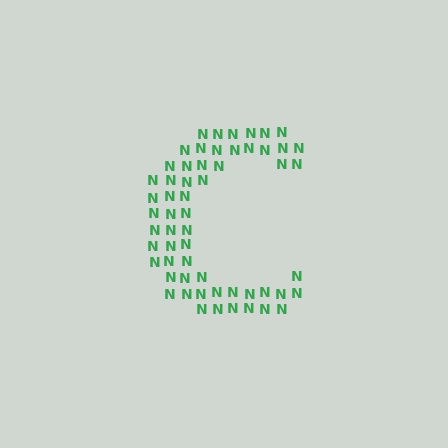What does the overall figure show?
The overall figure shows the letter C.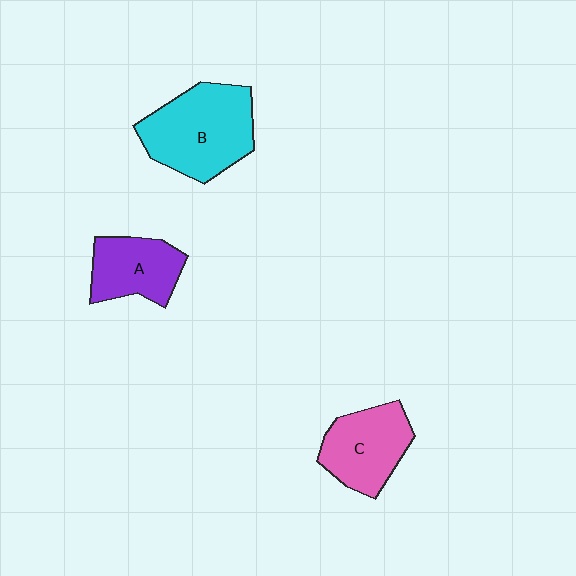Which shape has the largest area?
Shape B (cyan).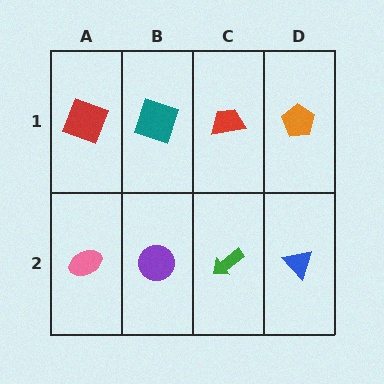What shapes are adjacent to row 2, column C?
A red trapezoid (row 1, column C), a purple circle (row 2, column B), a blue triangle (row 2, column D).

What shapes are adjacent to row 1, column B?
A purple circle (row 2, column B), a red square (row 1, column A), a red trapezoid (row 1, column C).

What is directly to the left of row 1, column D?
A red trapezoid.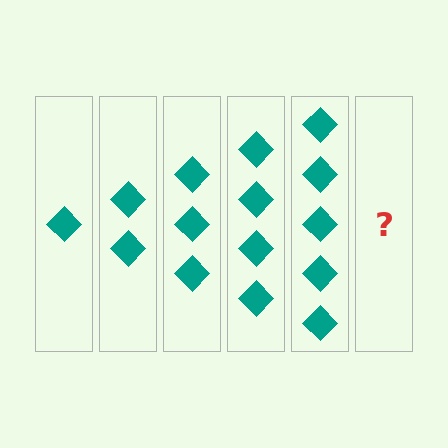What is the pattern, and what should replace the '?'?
The pattern is that each step adds one more diamond. The '?' should be 6 diamonds.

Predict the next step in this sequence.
The next step is 6 diamonds.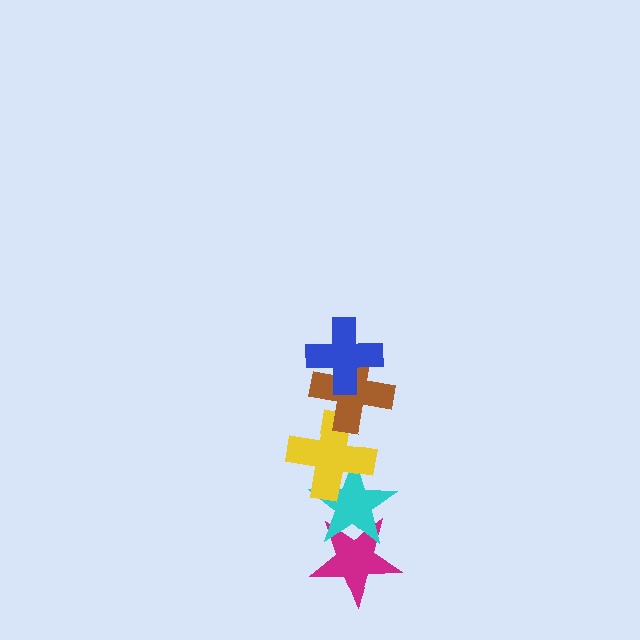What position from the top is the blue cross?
The blue cross is 1st from the top.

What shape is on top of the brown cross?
The blue cross is on top of the brown cross.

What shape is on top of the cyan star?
The yellow cross is on top of the cyan star.